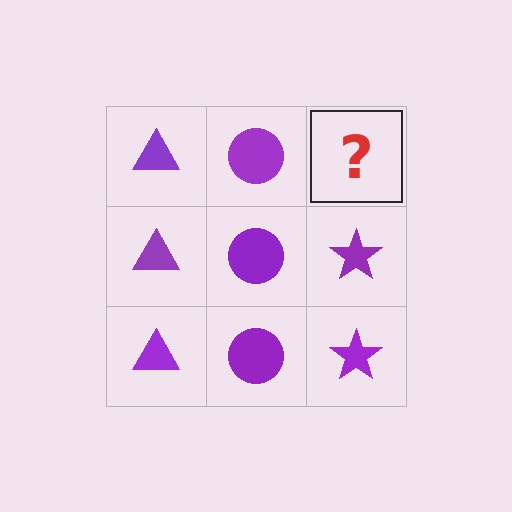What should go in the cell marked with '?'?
The missing cell should contain a purple star.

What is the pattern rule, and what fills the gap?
The rule is that each column has a consistent shape. The gap should be filled with a purple star.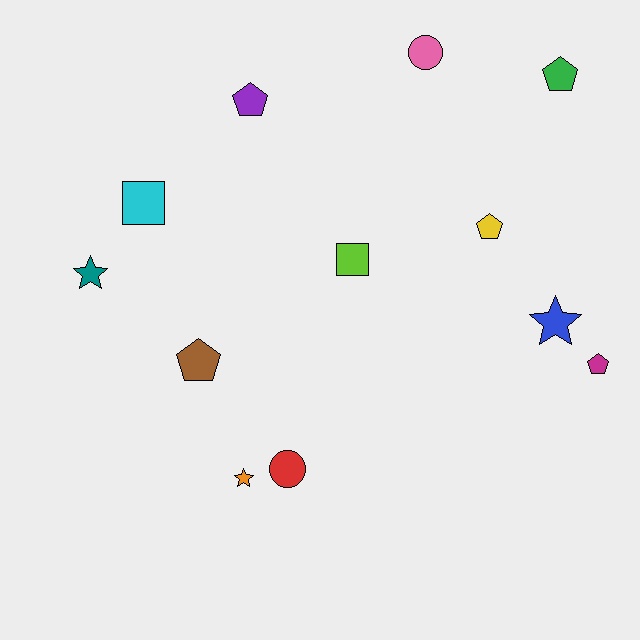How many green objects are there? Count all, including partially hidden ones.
There is 1 green object.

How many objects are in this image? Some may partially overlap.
There are 12 objects.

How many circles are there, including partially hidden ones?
There are 2 circles.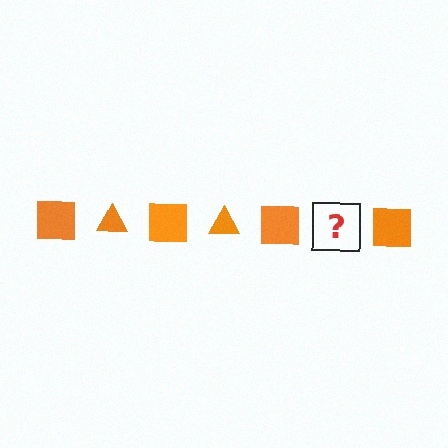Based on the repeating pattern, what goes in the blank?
The blank should be an orange triangle.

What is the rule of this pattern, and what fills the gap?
The rule is that the pattern cycles through square, triangle shapes in orange. The gap should be filled with an orange triangle.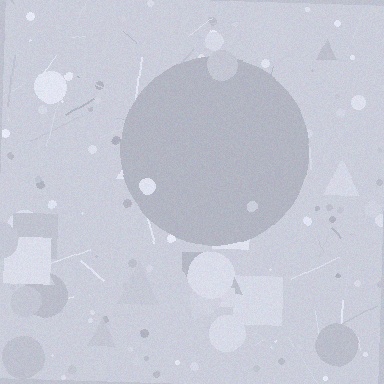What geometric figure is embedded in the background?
A circle is embedded in the background.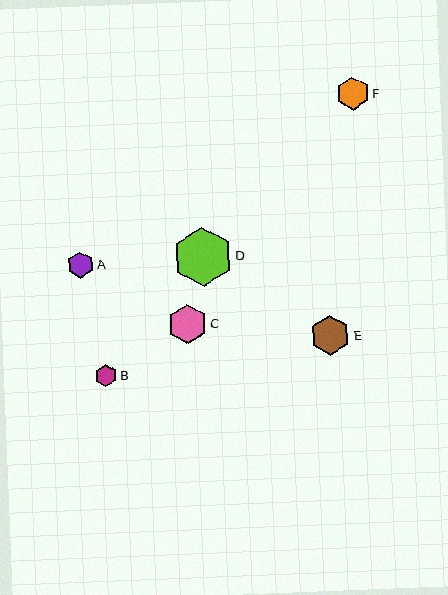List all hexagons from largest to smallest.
From largest to smallest: D, E, C, F, A, B.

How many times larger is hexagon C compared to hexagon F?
Hexagon C is approximately 1.2 times the size of hexagon F.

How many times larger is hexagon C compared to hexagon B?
Hexagon C is approximately 1.8 times the size of hexagon B.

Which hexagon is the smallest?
Hexagon B is the smallest with a size of approximately 22 pixels.